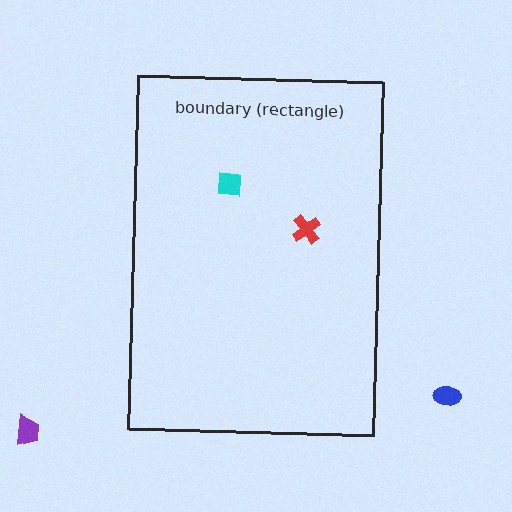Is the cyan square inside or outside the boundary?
Inside.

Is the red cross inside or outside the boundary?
Inside.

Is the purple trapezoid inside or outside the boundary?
Outside.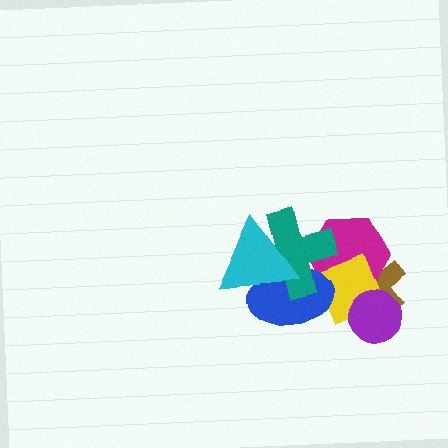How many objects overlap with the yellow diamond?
5 objects overlap with the yellow diamond.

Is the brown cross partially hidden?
Yes, it is partially covered by another shape.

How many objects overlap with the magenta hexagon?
4 objects overlap with the magenta hexagon.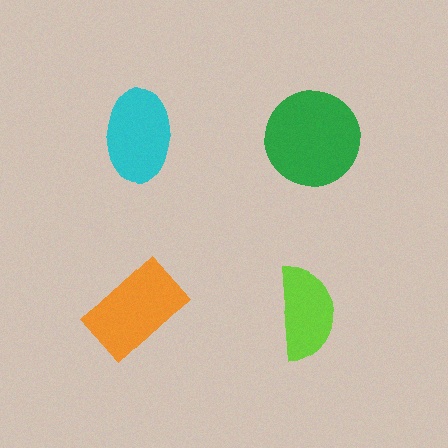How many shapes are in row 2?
2 shapes.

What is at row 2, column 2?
A lime semicircle.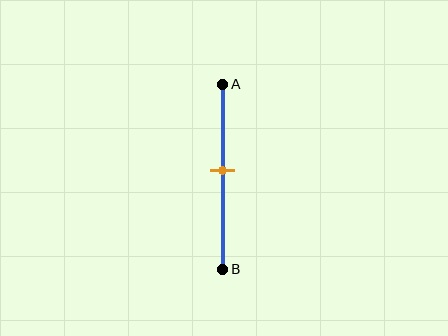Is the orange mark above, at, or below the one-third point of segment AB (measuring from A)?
The orange mark is below the one-third point of segment AB.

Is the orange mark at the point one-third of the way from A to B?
No, the mark is at about 45% from A, not at the 33% one-third point.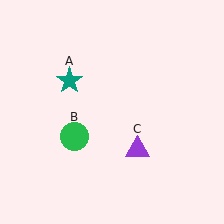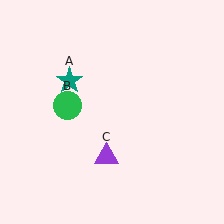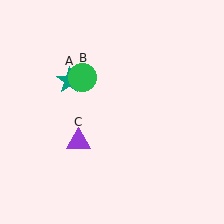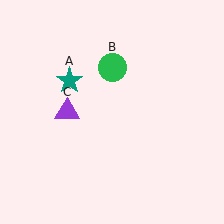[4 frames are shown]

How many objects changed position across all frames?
2 objects changed position: green circle (object B), purple triangle (object C).